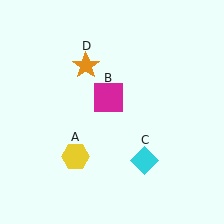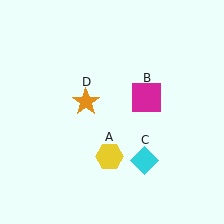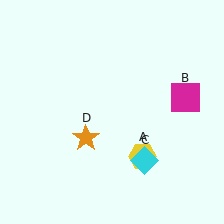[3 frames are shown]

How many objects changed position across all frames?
3 objects changed position: yellow hexagon (object A), magenta square (object B), orange star (object D).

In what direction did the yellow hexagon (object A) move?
The yellow hexagon (object A) moved right.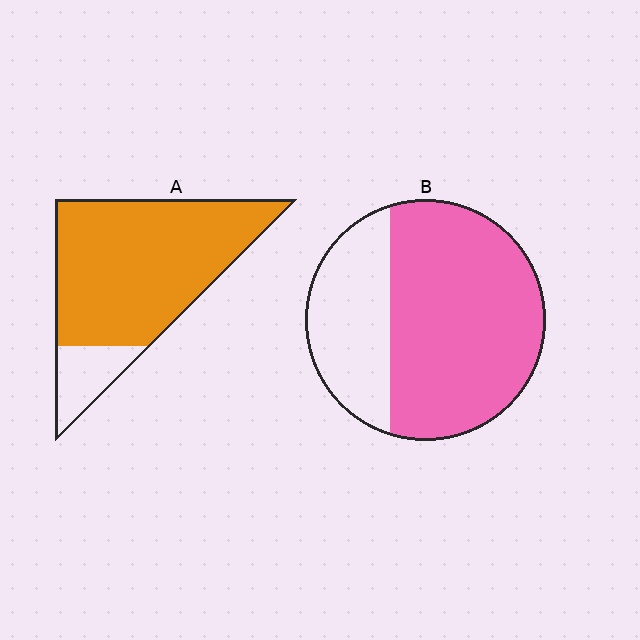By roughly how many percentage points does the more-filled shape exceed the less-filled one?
By roughly 15 percentage points (A over B).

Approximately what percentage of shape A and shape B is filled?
A is approximately 85% and B is approximately 70%.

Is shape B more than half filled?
Yes.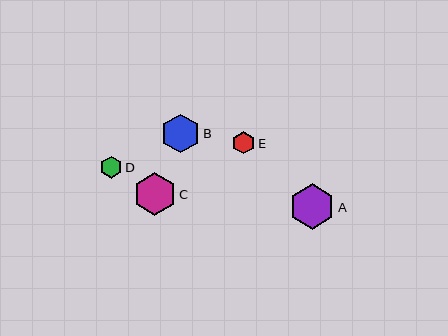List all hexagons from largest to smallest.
From largest to smallest: A, C, B, E, D.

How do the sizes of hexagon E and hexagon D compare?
Hexagon E and hexagon D are approximately the same size.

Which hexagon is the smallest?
Hexagon D is the smallest with a size of approximately 22 pixels.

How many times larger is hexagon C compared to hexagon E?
Hexagon C is approximately 1.9 times the size of hexagon E.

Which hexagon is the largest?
Hexagon A is the largest with a size of approximately 46 pixels.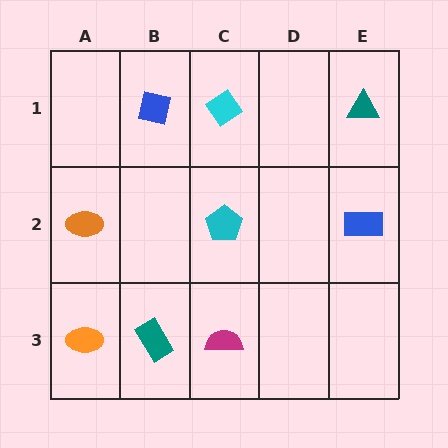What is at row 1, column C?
A cyan diamond.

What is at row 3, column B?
A teal rectangle.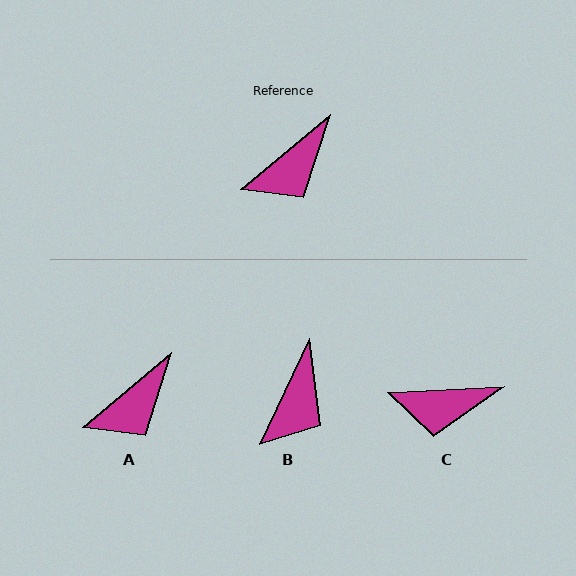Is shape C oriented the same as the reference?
No, it is off by about 37 degrees.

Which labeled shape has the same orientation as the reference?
A.